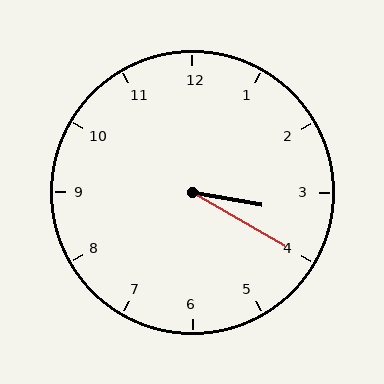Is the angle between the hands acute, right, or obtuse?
It is acute.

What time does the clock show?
3:20.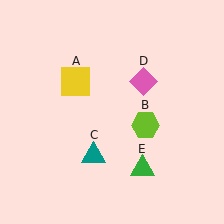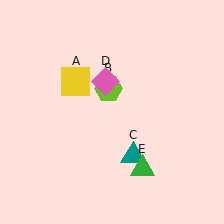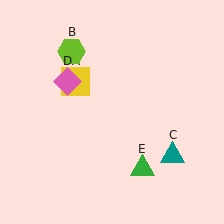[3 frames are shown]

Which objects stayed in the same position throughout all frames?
Yellow square (object A) and green triangle (object E) remained stationary.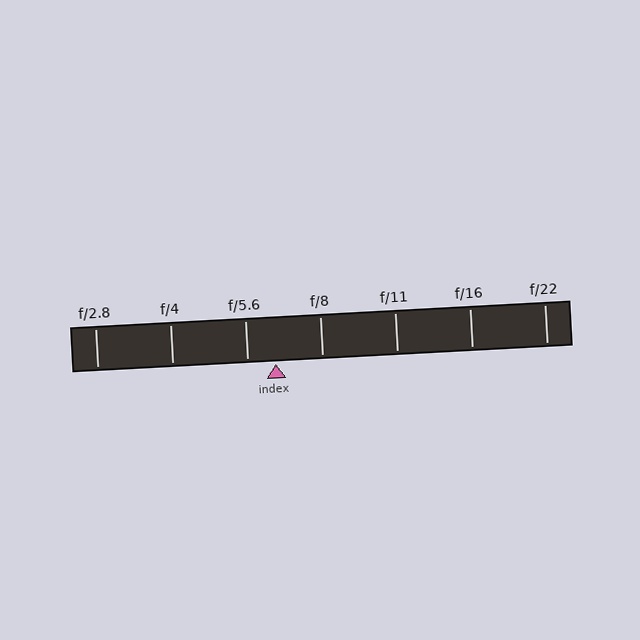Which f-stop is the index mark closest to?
The index mark is closest to f/5.6.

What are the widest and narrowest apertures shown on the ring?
The widest aperture shown is f/2.8 and the narrowest is f/22.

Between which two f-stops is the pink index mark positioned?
The index mark is between f/5.6 and f/8.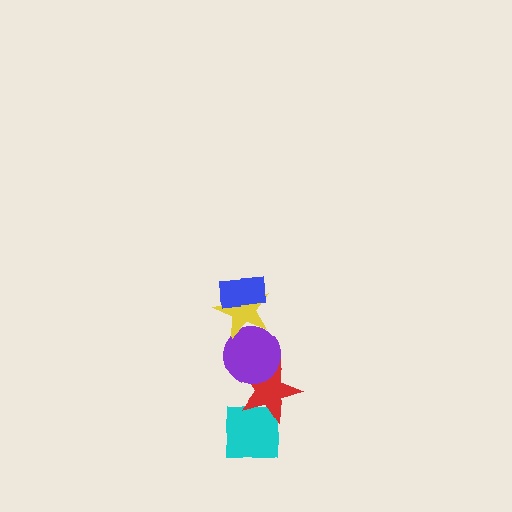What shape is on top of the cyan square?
The red star is on top of the cyan square.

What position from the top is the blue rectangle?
The blue rectangle is 1st from the top.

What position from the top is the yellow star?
The yellow star is 2nd from the top.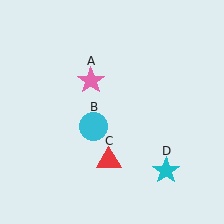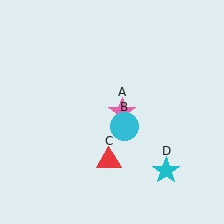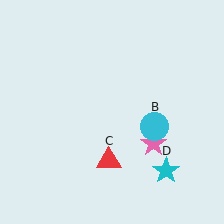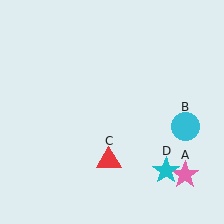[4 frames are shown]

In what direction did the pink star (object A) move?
The pink star (object A) moved down and to the right.